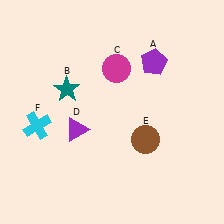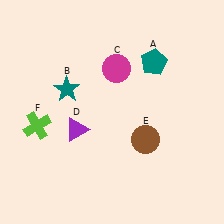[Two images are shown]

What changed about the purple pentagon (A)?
In Image 1, A is purple. In Image 2, it changed to teal.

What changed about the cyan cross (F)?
In Image 1, F is cyan. In Image 2, it changed to lime.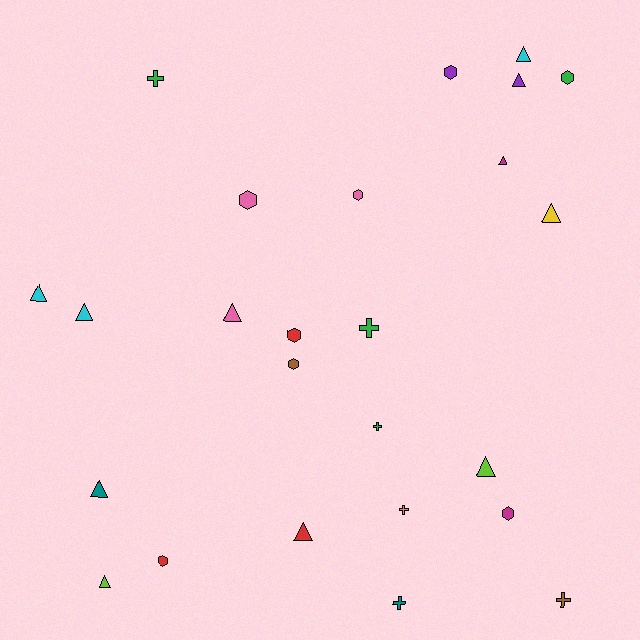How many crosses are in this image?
There are 6 crosses.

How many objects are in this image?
There are 25 objects.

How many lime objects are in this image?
There are 2 lime objects.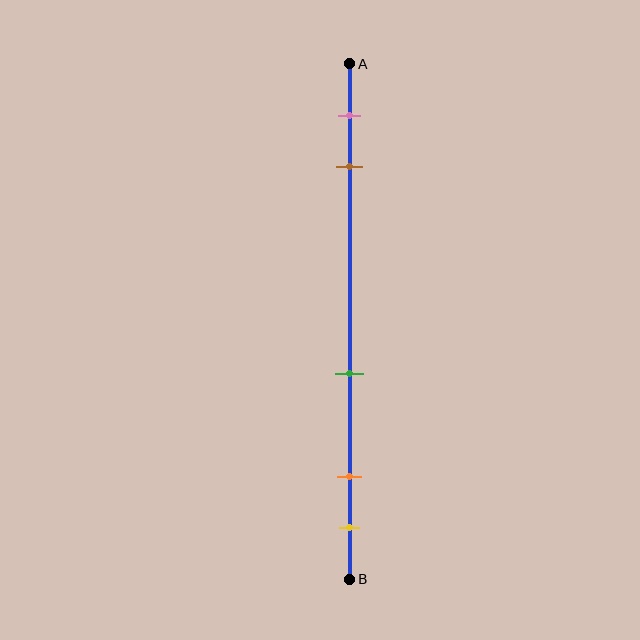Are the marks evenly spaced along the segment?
No, the marks are not evenly spaced.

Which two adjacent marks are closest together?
The orange and yellow marks are the closest adjacent pair.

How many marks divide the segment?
There are 5 marks dividing the segment.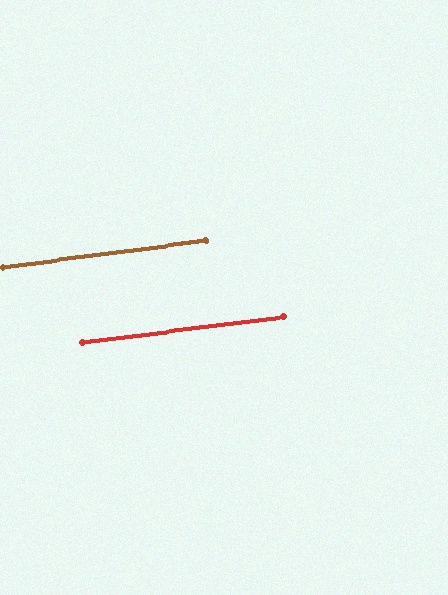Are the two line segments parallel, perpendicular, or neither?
Parallel — their directions differ by only 0.0°.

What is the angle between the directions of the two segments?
Approximately 0 degrees.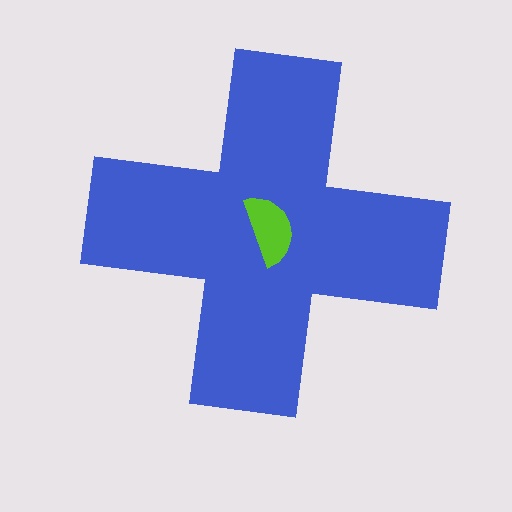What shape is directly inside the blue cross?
The lime semicircle.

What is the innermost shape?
The lime semicircle.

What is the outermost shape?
The blue cross.